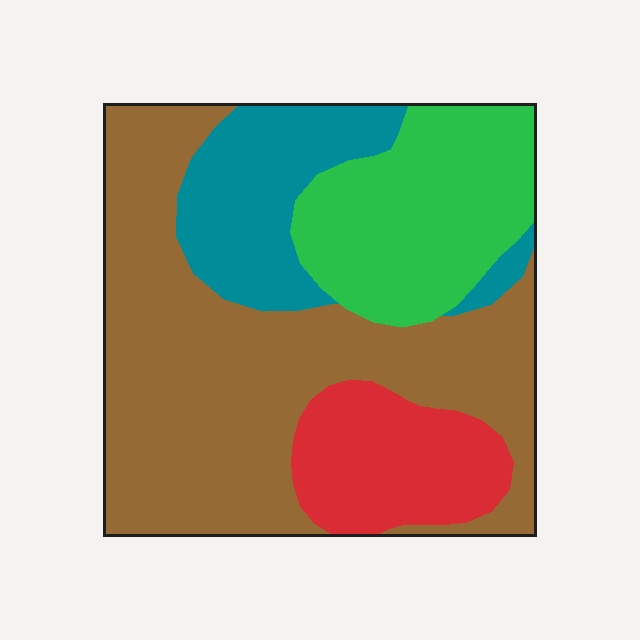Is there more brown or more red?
Brown.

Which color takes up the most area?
Brown, at roughly 50%.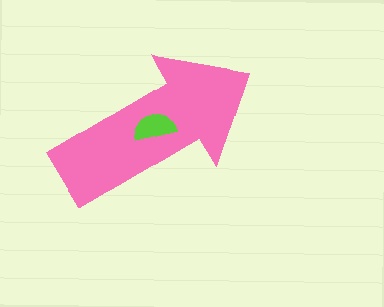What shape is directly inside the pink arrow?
The lime semicircle.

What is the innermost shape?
The lime semicircle.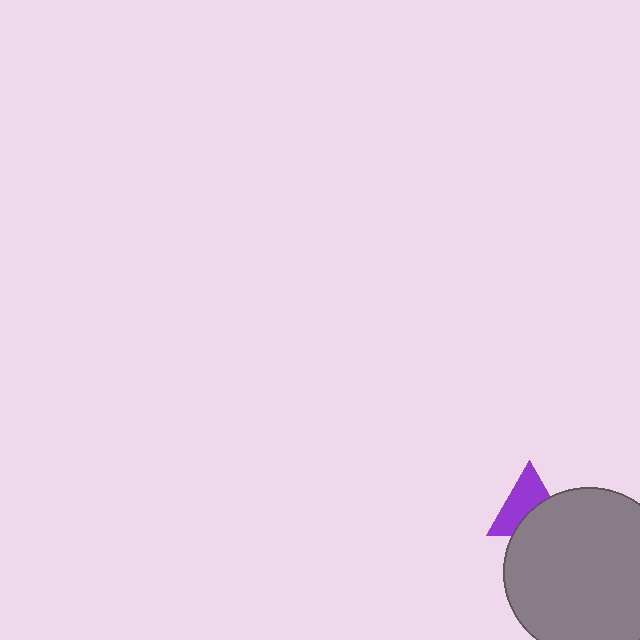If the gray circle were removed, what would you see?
You would see the complete purple triangle.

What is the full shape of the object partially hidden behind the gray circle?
The partially hidden object is a purple triangle.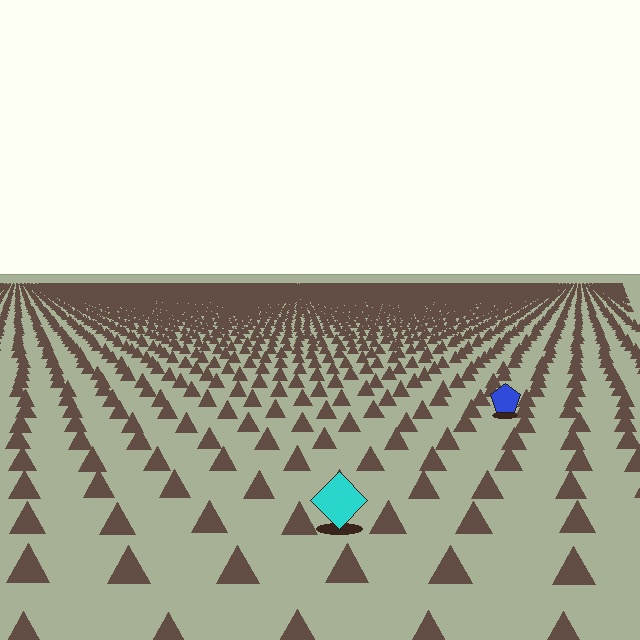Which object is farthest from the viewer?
The blue pentagon is farthest from the viewer. It appears smaller and the ground texture around it is denser.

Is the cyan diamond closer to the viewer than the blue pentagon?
Yes. The cyan diamond is closer — you can tell from the texture gradient: the ground texture is coarser near it.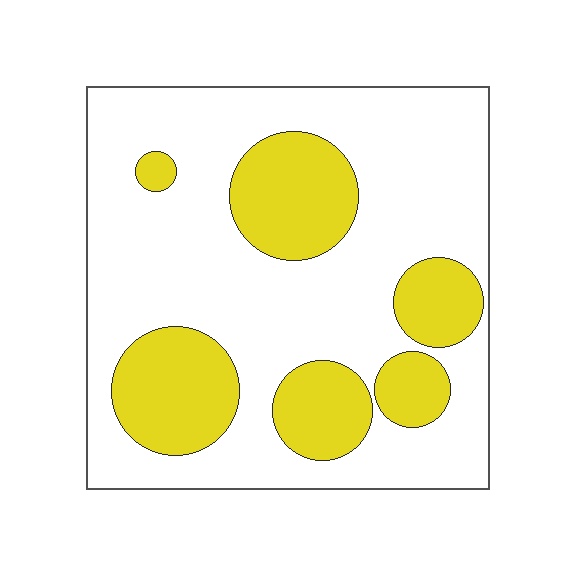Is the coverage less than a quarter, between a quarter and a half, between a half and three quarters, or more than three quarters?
Between a quarter and a half.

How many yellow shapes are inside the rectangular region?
6.